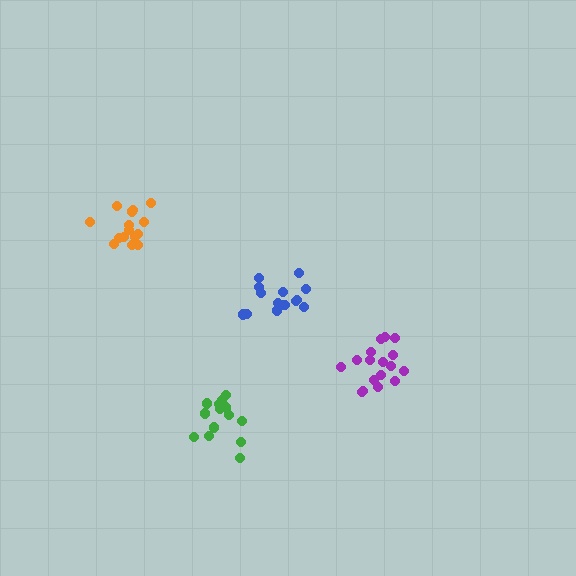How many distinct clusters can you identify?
There are 4 distinct clusters.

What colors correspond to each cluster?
The clusters are colored: purple, green, orange, blue.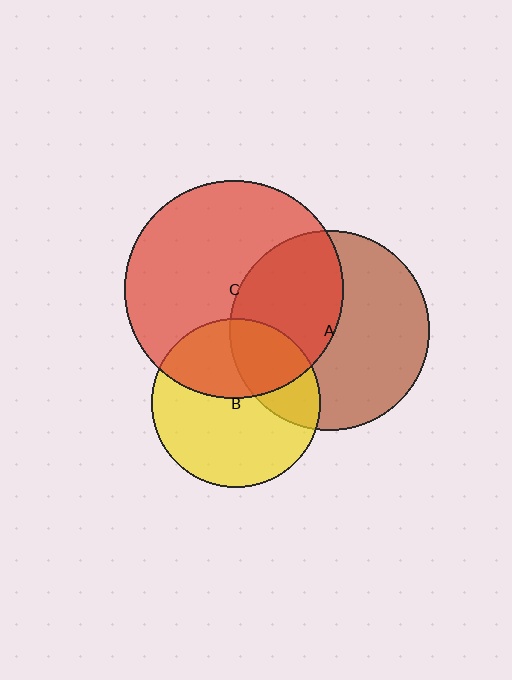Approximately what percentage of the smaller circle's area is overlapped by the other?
Approximately 40%.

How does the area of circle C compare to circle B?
Approximately 1.7 times.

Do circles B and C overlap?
Yes.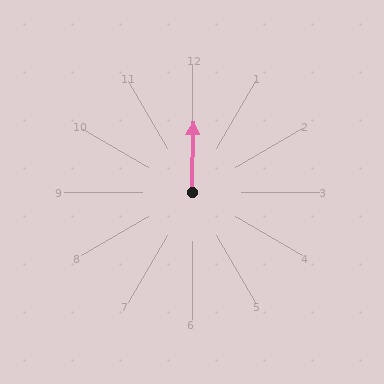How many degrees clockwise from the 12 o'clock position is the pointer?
Approximately 1 degrees.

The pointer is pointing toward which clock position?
Roughly 12 o'clock.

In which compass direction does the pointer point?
North.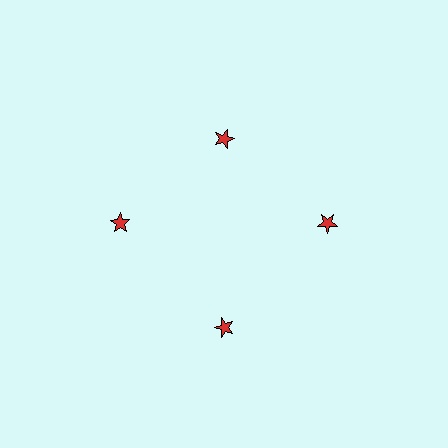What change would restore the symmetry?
The symmetry would be restored by moving it outward, back onto the ring so that all 4 stars sit at equal angles and equal distance from the center.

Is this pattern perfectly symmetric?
No. The 4 red stars are arranged in a ring, but one element near the 12 o'clock position is pulled inward toward the center, breaking the 4-fold rotational symmetry.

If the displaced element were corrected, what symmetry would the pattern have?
It would have 4-fold rotational symmetry — the pattern would map onto itself every 90 degrees.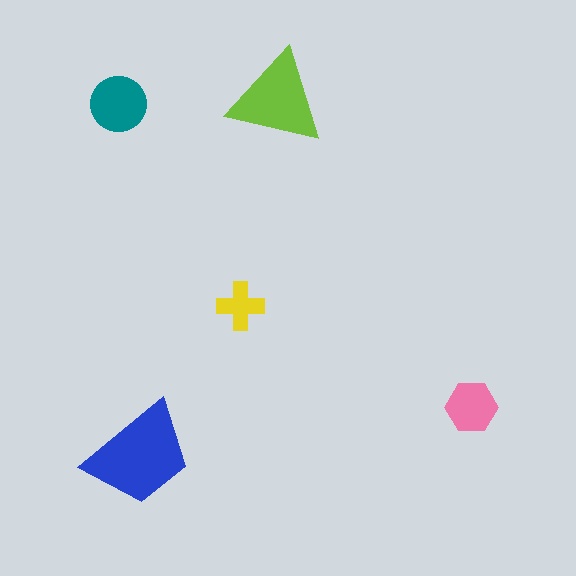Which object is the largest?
The blue trapezoid.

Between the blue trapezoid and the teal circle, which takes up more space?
The blue trapezoid.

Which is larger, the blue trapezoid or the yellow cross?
The blue trapezoid.